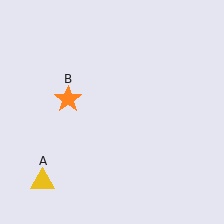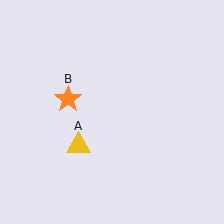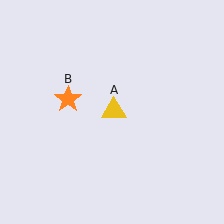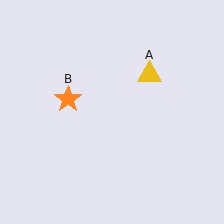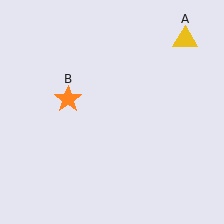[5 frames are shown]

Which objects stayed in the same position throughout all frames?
Orange star (object B) remained stationary.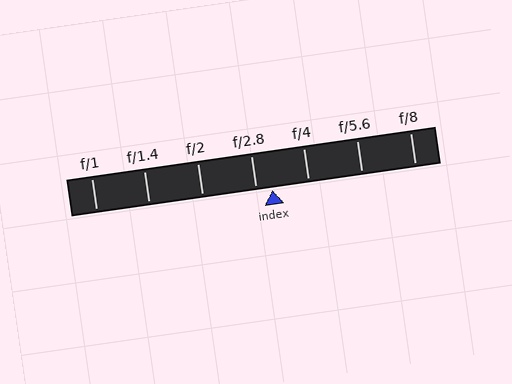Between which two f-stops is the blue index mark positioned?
The index mark is between f/2.8 and f/4.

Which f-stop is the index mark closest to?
The index mark is closest to f/2.8.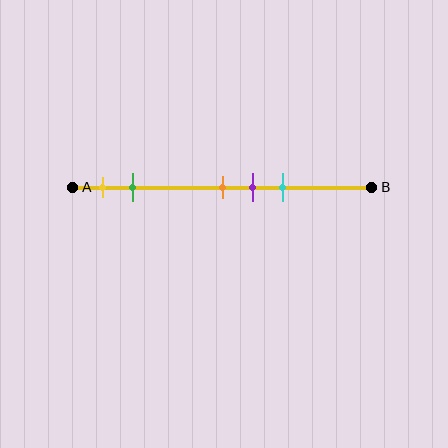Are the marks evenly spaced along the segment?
No, the marks are not evenly spaced.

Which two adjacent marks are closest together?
The orange and purple marks are the closest adjacent pair.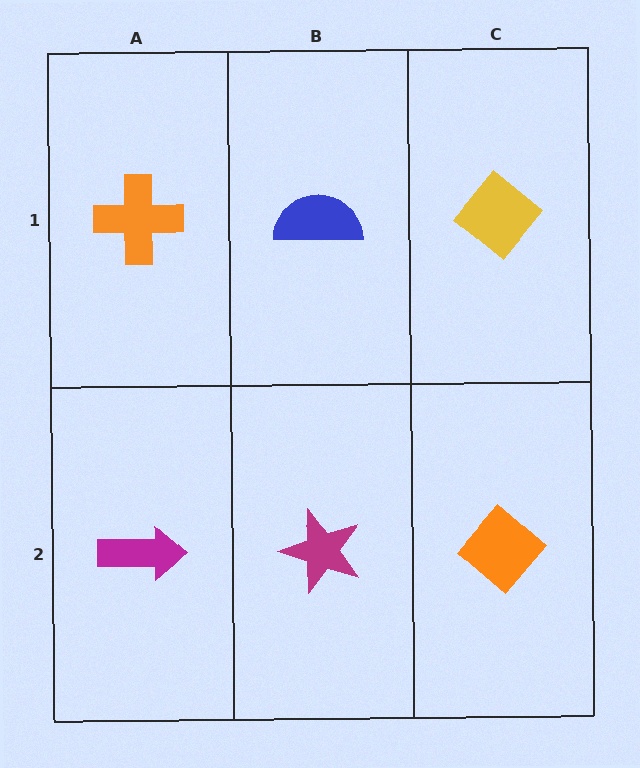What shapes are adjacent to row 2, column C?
A yellow diamond (row 1, column C), a magenta star (row 2, column B).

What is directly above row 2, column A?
An orange cross.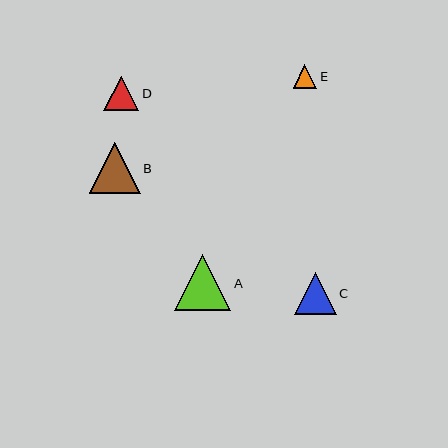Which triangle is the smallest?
Triangle E is the smallest with a size of approximately 24 pixels.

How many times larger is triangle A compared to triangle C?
Triangle A is approximately 1.4 times the size of triangle C.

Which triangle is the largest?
Triangle A is the largest with a size of approximately 56 pixels.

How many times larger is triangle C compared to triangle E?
Triangle C is approximately 1.7 times the size of triangle E.